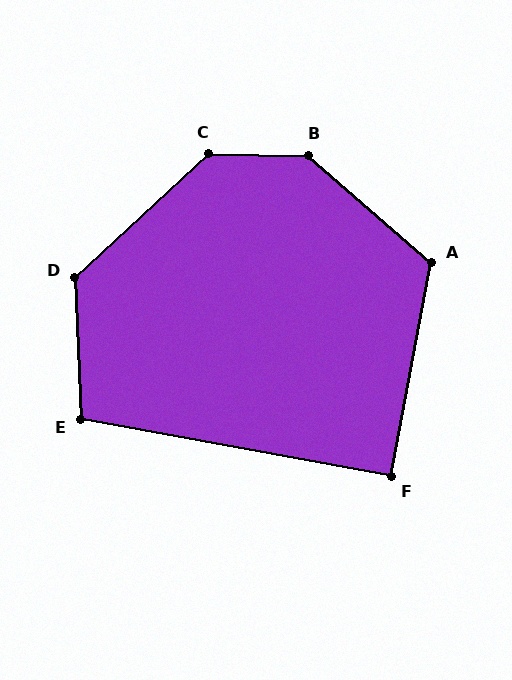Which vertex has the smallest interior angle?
F, at approximately 90 degrees.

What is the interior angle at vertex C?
Approximately 137 degrees (obtuse).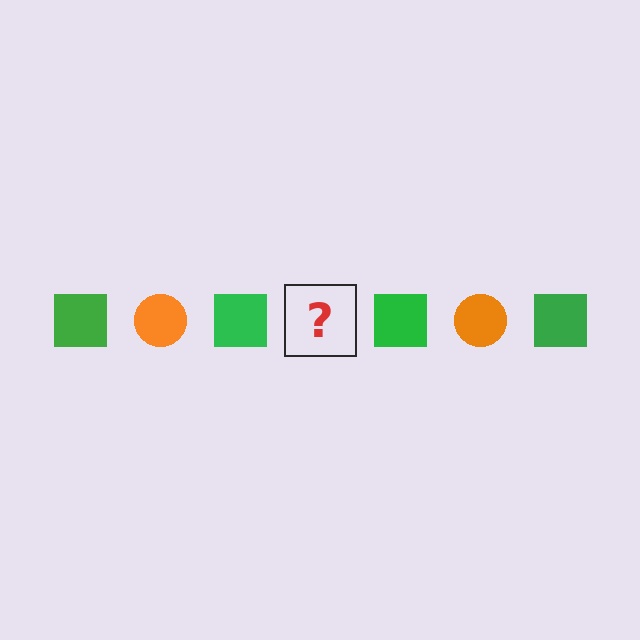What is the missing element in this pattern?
The missing element is an orange circle.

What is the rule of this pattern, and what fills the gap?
The rule is that the pattern alternates between green square and orange circle. The gap should be filled with an orange circle.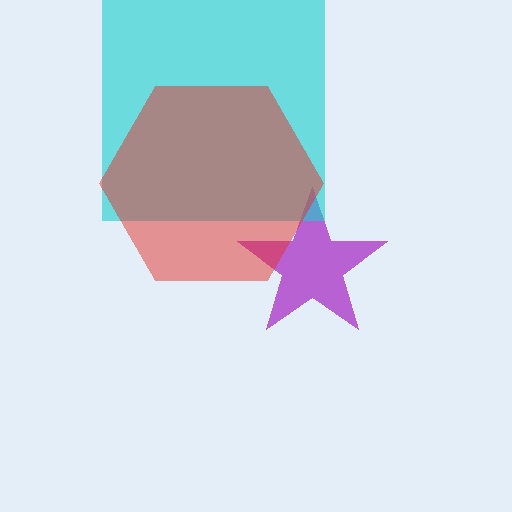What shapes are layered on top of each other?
The layered shapes are: a purple star, a cyan square, a red hexagon.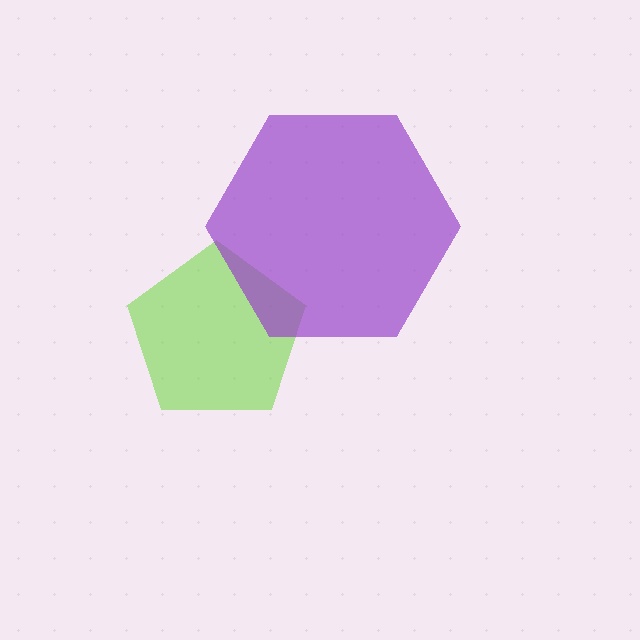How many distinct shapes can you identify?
There are 2 distinct shapes: a lime pentagon, a purple hexagon.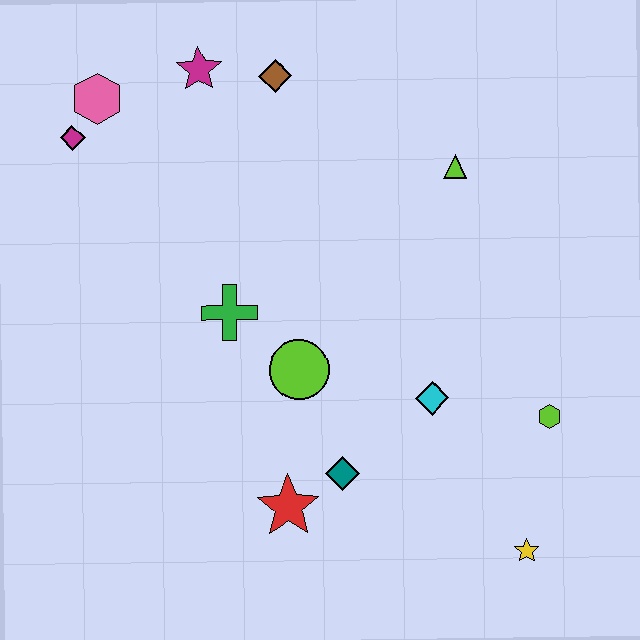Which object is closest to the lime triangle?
The brown diamond is closest to the lime triangle.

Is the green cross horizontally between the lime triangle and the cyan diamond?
No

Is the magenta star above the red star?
Yes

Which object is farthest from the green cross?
The yellow star is farthest from the green cross.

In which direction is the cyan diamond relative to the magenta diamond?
The cyan diamond is to the right of the magenta diamond.